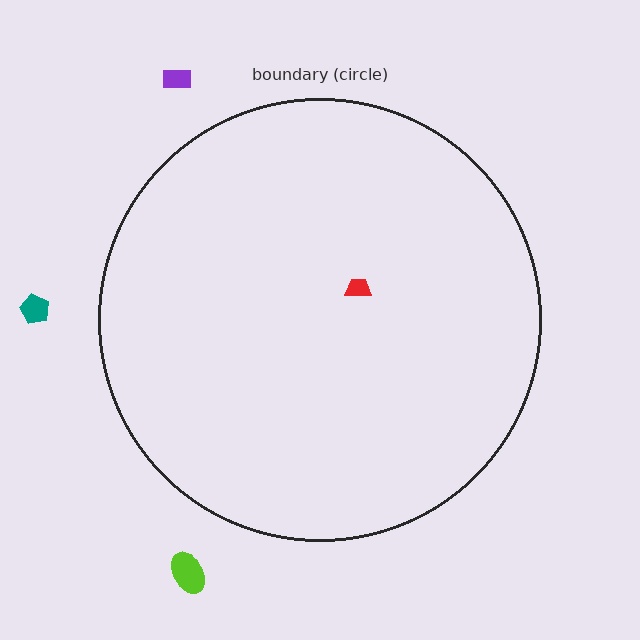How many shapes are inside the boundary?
1 inside, 3 outside.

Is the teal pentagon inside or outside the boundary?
Outside.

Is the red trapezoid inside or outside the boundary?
Inside.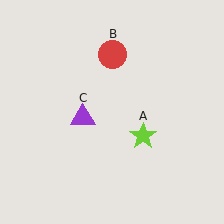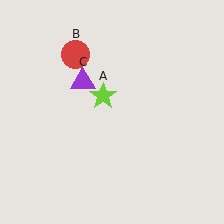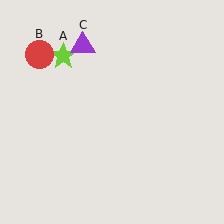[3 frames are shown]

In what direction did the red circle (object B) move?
The red circle (object B) moved left.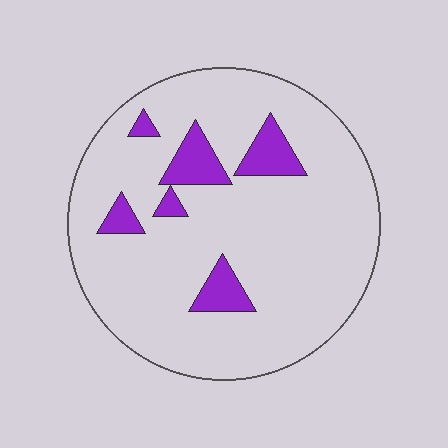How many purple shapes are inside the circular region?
6.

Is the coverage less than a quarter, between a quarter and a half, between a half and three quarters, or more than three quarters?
Less than a quarter.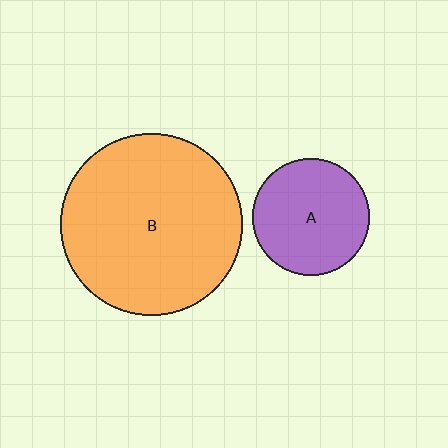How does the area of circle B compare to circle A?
Approximately 2.4 times.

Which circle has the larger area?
Circle B (orange).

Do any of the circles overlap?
No, none of the circles overlap.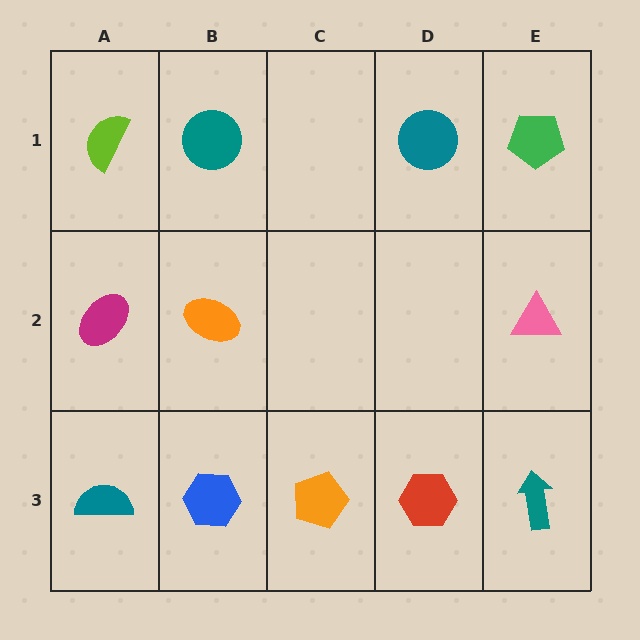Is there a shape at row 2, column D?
No, that cell is empty.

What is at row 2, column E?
A pink triangle.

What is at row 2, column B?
An orange ellipse.